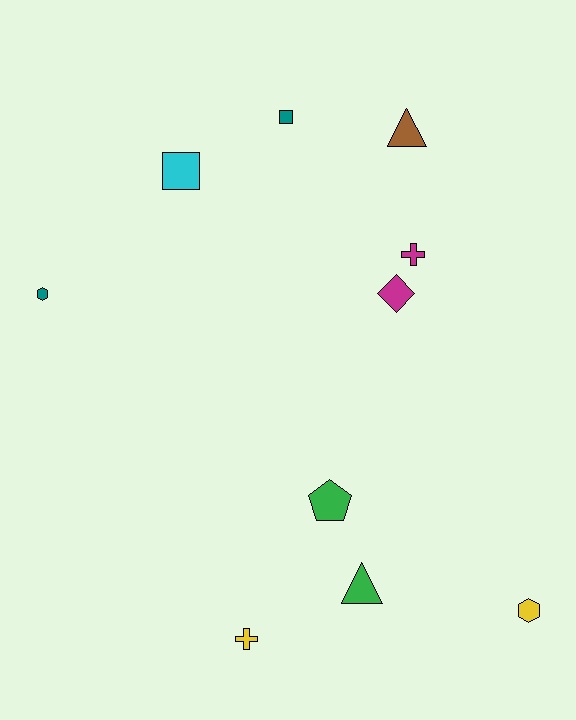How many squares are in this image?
There are 2 squares.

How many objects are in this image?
There are 10 objects.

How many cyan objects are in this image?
There is 1 cyan object.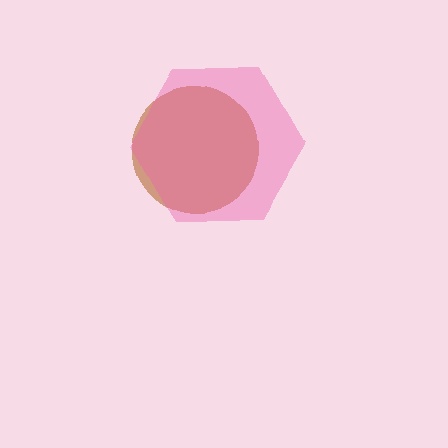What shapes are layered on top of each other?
The layered shapes are: a brown circle, a pink hexagon.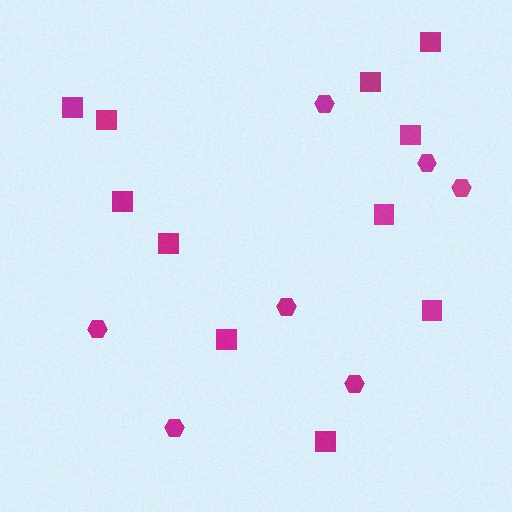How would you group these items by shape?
There are 2 groups: one group of hexagons (7) and one group of squares (11).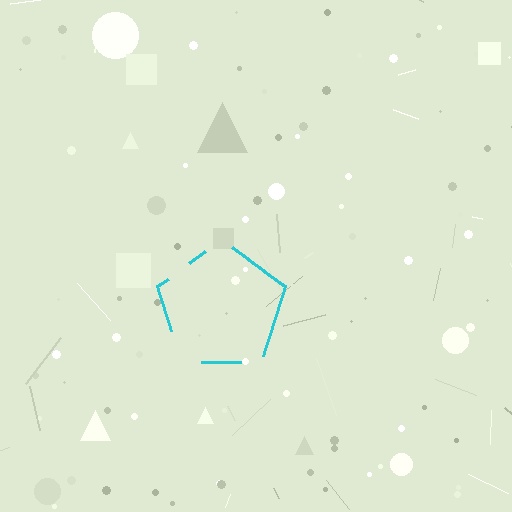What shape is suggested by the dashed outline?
The dashed outline suggests a pentagon.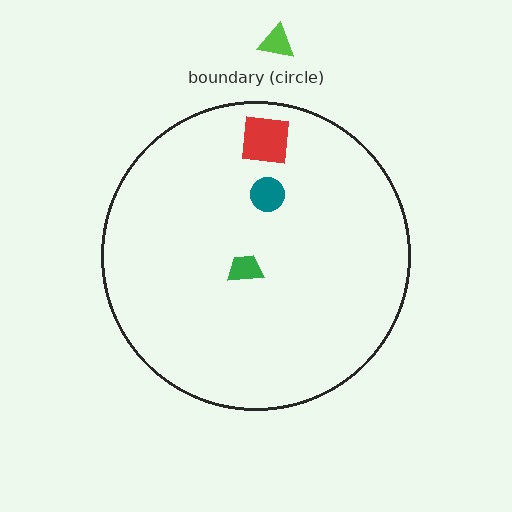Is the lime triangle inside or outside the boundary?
Outside.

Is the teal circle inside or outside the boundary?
Inside.